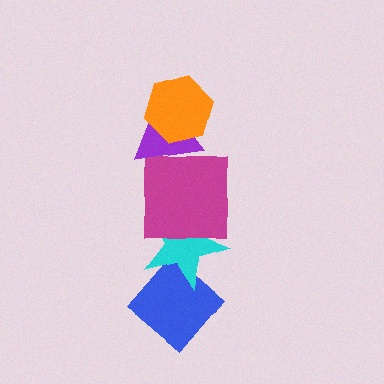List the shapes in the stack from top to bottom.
From top to bottom: the orange hexagon, the purple triangle, the magenta square, the cyan star, the blue diamond.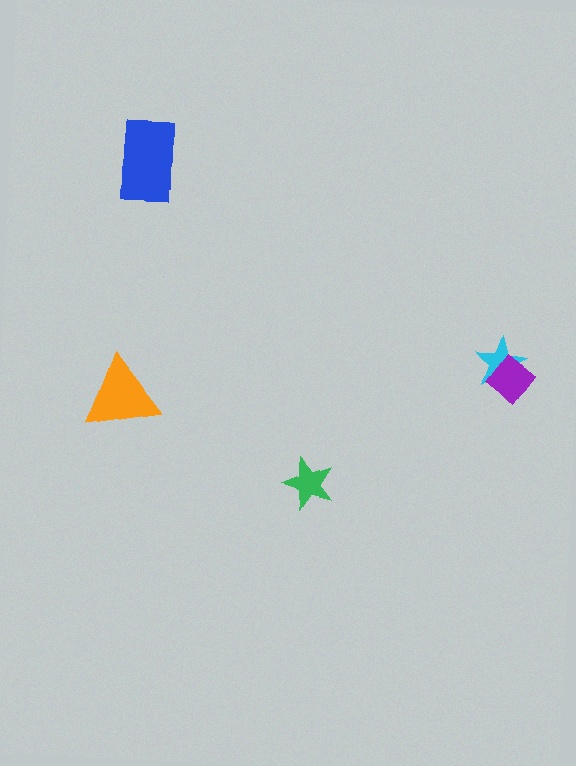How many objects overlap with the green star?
0 objects overlap with the green star.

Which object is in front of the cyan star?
The purple diamond is in front of the cyan star.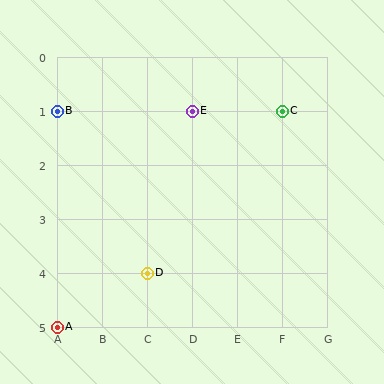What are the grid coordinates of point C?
Point C is at grid coordinates (F, 1).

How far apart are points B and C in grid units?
Points B and C are 5 columns apart.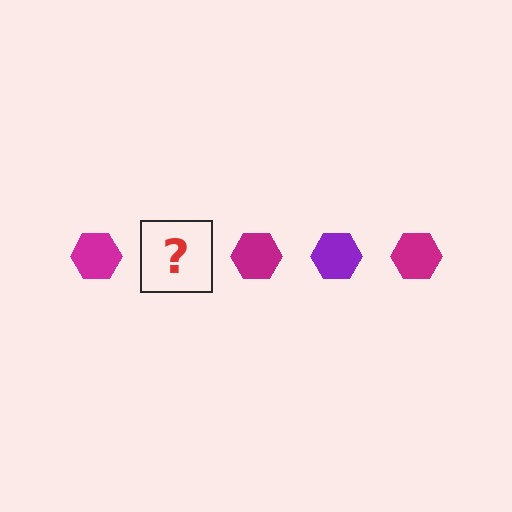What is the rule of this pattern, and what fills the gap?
The rule is that the pattern cycles through magenta, purple hexagons. The gap should be filled with a purple hexagon.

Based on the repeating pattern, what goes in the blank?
The blank should be a purple hexagon.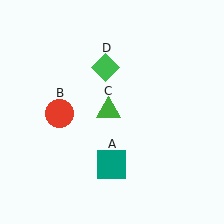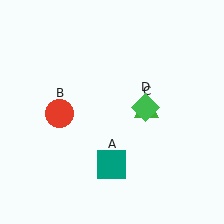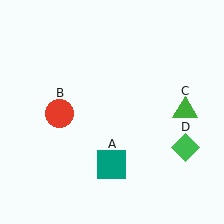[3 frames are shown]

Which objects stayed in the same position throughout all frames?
Teal square (object A) and red circle (object B) remained stationary.